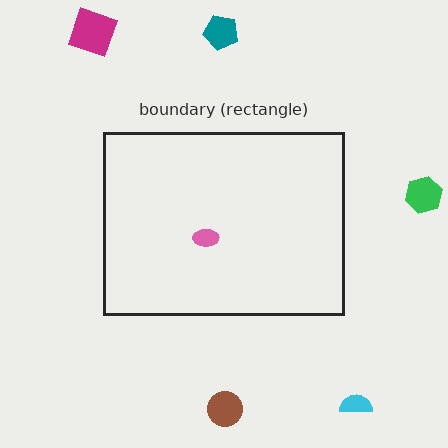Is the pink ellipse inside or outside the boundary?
Inside.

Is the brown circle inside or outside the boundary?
Outside.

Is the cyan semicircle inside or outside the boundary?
Outside.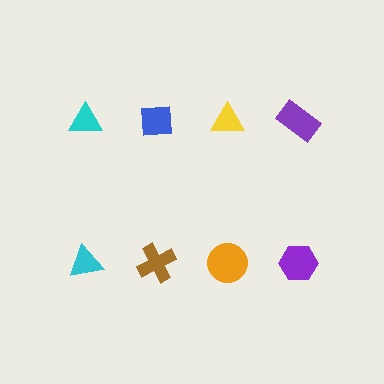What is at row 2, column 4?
A purple hexagon.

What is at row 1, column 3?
A yellow triangle.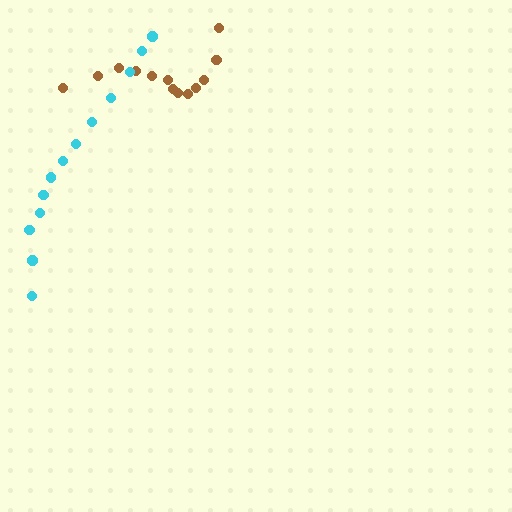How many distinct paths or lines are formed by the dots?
There are 2 distinct paths.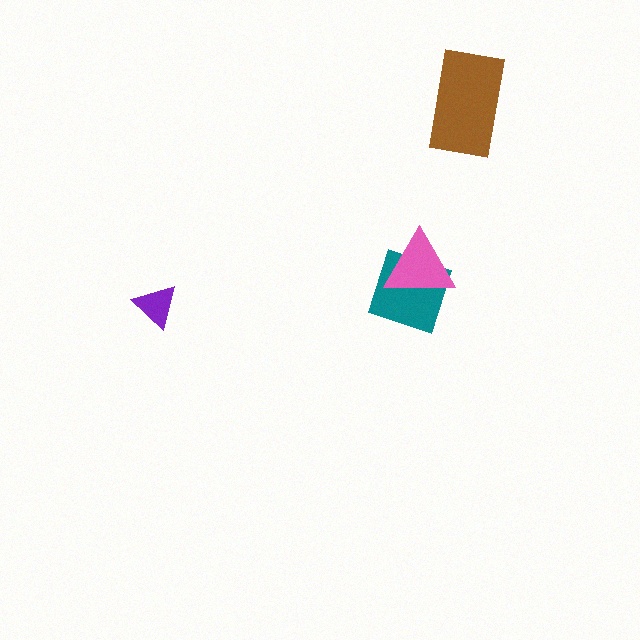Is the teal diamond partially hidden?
Yes, it is partially covered by another shape.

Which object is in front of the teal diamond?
The pink triangle is in front of the teal diamond.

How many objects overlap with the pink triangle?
1 object overlaps with the pink triangle.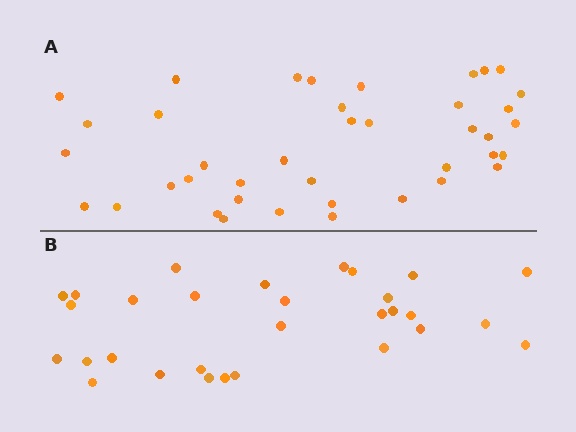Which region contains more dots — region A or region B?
Region A (the top region) has more dots.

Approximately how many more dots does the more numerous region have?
Region A has roughly 10 or so more dots than region B.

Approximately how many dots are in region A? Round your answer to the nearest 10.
About 40 dots.